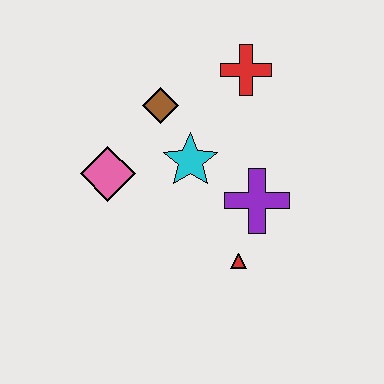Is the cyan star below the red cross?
Yes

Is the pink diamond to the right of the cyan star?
No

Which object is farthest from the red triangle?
The red cross is farthest from the red triangle.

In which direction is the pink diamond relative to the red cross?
The pink diamond is to the left of the red cross.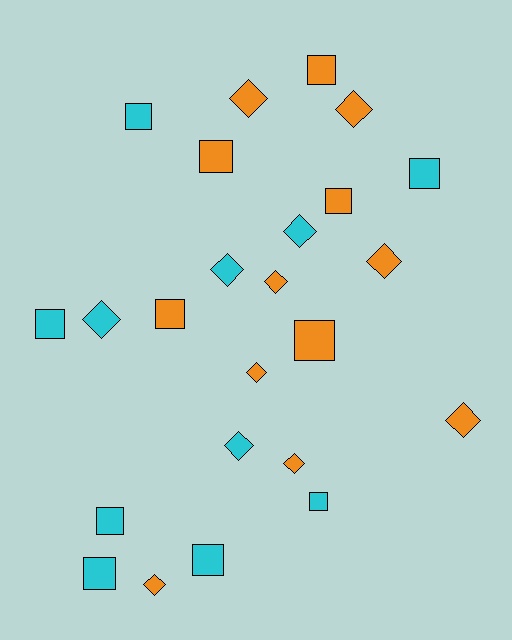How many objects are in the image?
There are 24 objects.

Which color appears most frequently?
Orange, with 13 objects.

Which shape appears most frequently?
Square, with 12 objects.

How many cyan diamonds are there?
There are 4 cyan diamonds.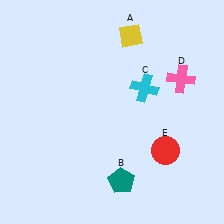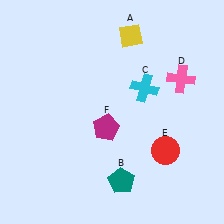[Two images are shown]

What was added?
A magenta pentagon (F) was added in Image 2.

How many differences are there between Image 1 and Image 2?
There is 1 difference between the two images.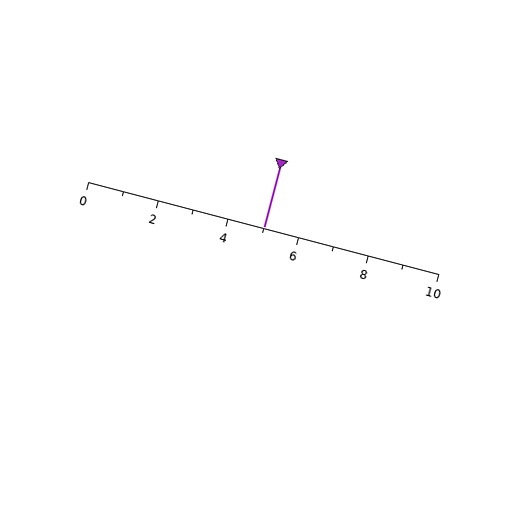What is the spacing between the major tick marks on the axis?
The major ticks are spaced 2 apart.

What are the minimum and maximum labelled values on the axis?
The axis runs from 0 to 10.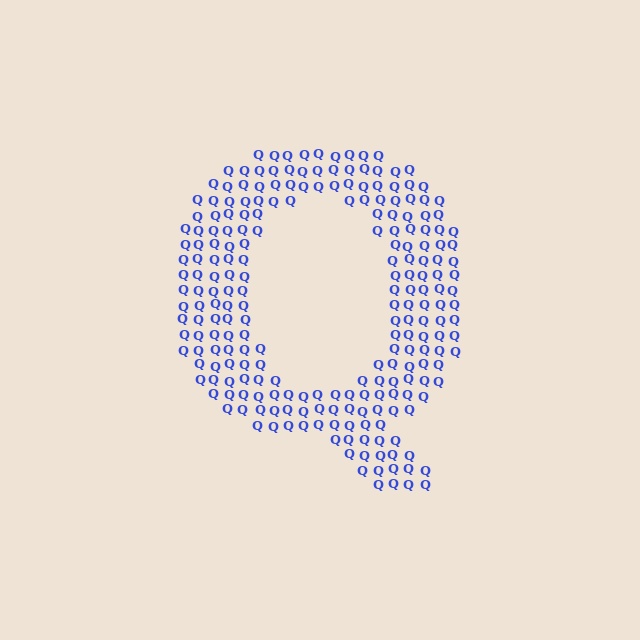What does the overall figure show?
The overall figure shows the letter Q.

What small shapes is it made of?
It is made of small letter Q's.